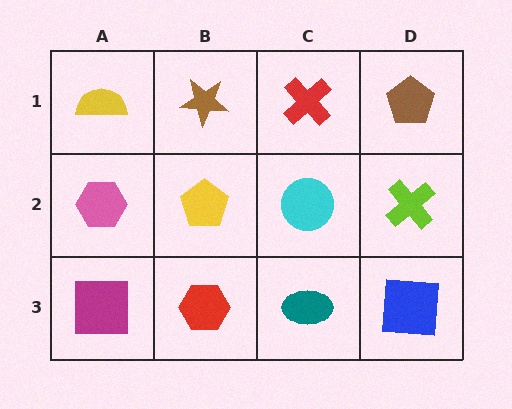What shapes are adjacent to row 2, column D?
A brown pentagon (row 1, column D), a blue square (row 3, column D), a cyan circle (row 2, column C).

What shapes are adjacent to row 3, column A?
A pink hexagon (row 2, column A), a red hexagon (row 3, column B).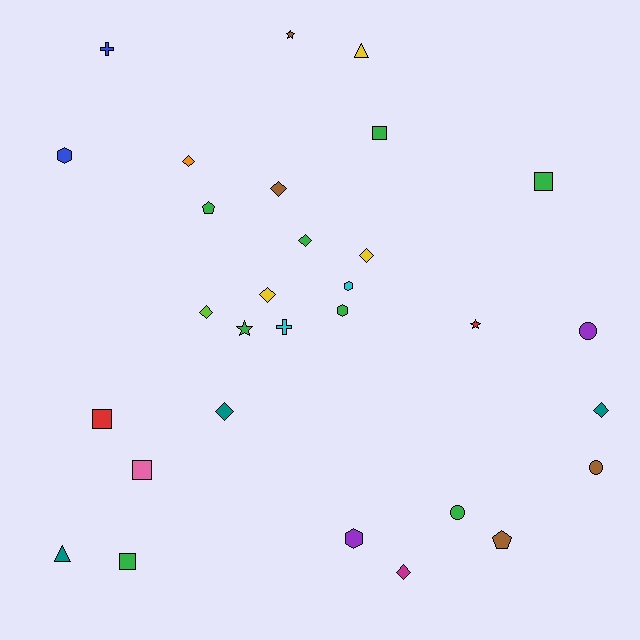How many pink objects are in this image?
There is 1 pink object.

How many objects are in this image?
There are 30 objects.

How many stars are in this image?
There are 3 stars.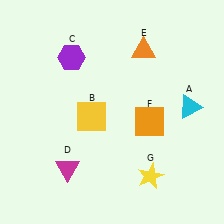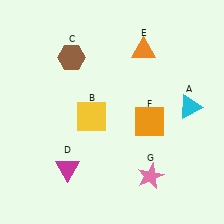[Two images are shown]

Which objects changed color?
C changed from purple to brown. G changed from yellow to pink.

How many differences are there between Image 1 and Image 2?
There are 2 differences between the two images.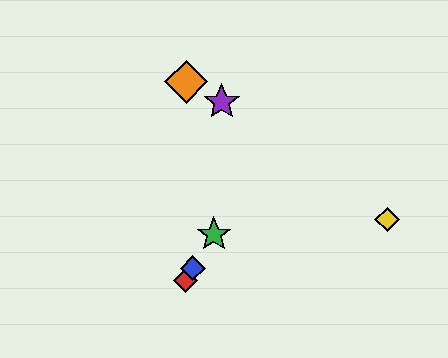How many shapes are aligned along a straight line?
3 shapes (the red diamond, the blue diamond, the green star) are aligned along a straight line.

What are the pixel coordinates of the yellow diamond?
The yellow diamond is at (387, 220).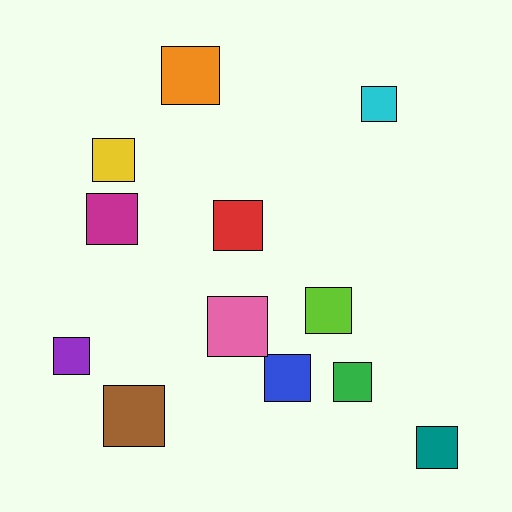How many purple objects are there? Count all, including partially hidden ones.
There is 1 purple object.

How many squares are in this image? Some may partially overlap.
There are 12 squares.